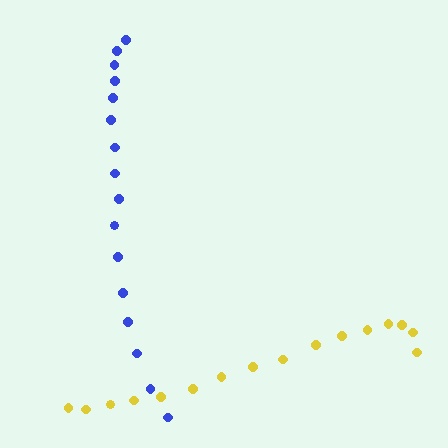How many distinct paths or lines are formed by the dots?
There are 2 distinct paths.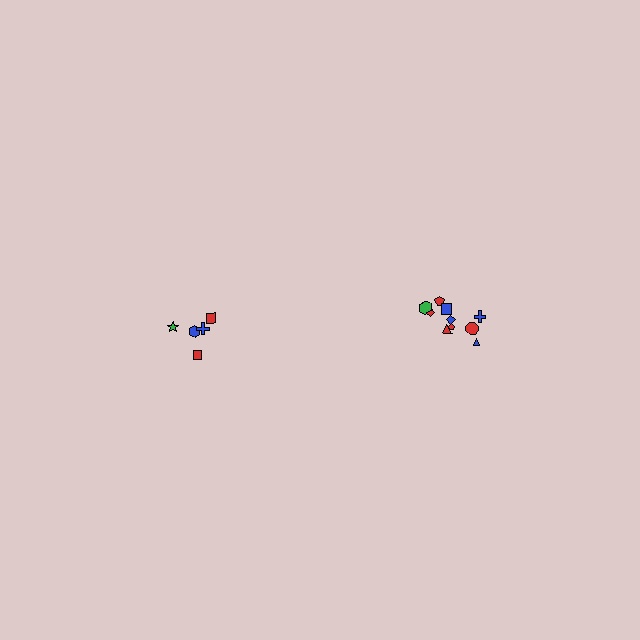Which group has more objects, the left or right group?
The right group.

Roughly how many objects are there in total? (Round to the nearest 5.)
Roughly 15 objects in total.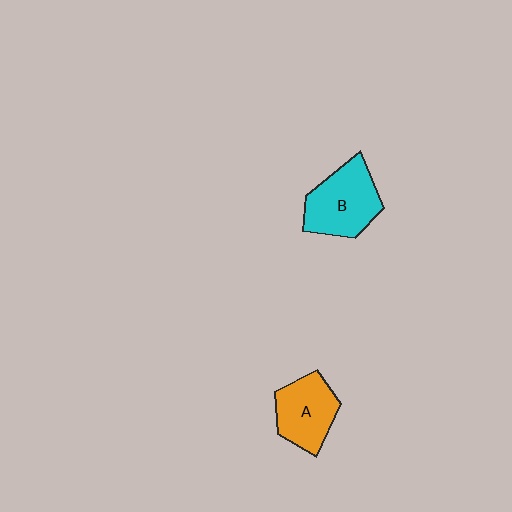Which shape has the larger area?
Shape B (cyan).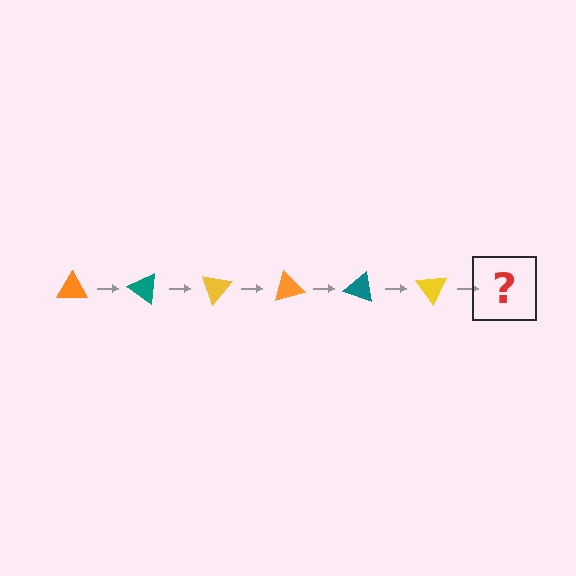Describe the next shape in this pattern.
It should be an orange triangle, rotated 210 degrees from the start.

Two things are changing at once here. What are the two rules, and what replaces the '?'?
The two rules are that it rotates 35 degrees each step and the color cycles through orange, teal, and yellow. The '?' should be an orange triangle, rotated 210 degrees from the start.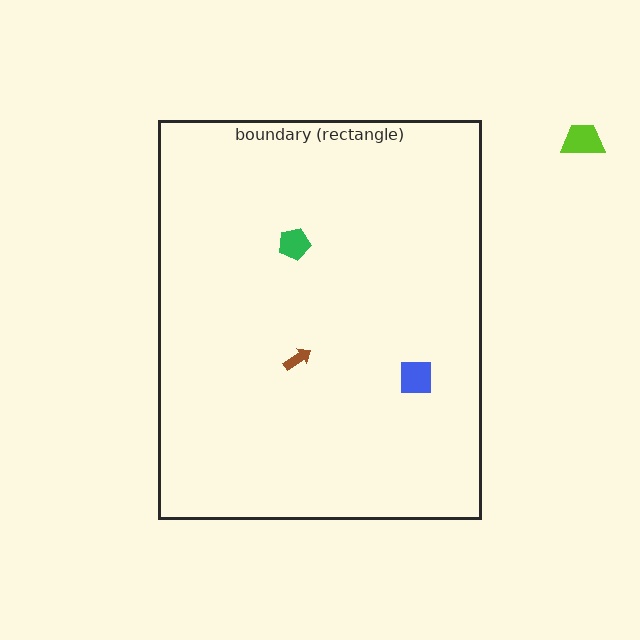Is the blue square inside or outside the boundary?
Inside.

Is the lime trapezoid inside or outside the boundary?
Outside.